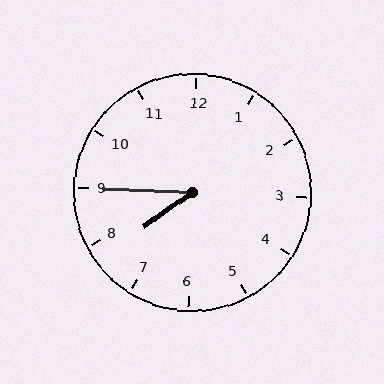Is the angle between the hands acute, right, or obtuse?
It is acute.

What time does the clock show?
7:45.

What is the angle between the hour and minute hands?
Approximately 38 degrees.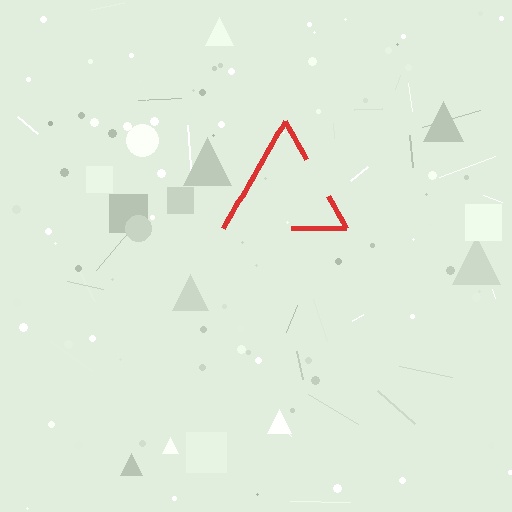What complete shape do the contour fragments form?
The contour fragments form a triangle.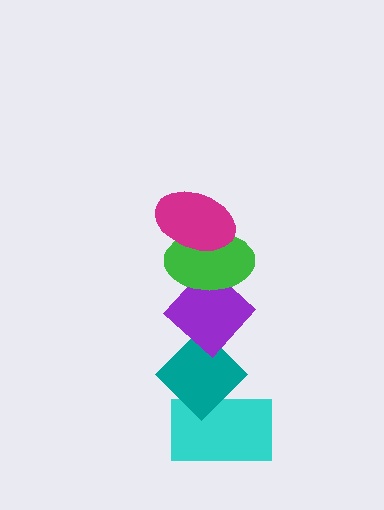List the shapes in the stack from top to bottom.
From top to bottom: the magenta ellipse, the green ellipse, the purple diamond, the teal diamond, the cyan rectangle.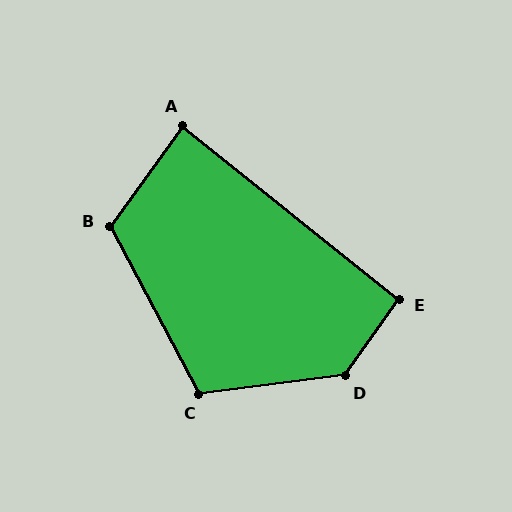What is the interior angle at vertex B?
Approximately 116 degrees (obtuse).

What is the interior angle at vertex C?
Approximately 111 degrees (obtuse).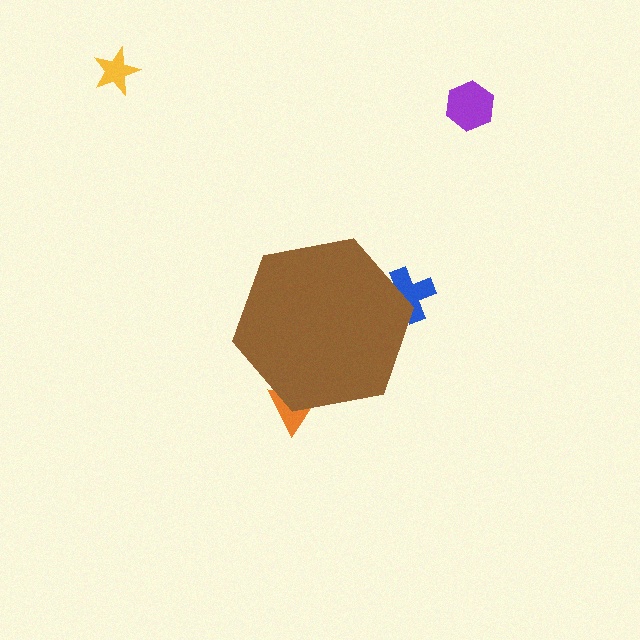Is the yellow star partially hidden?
No, the yellow star is fully visible.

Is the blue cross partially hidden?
Yes, the blue cross is partially hidden behind the brown hexagon.